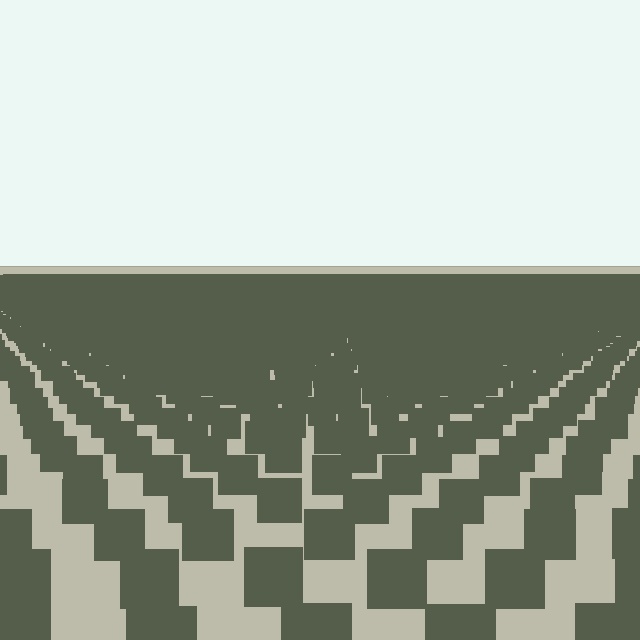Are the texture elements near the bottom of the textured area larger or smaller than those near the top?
Larger. Near the bottom, elements are closer to the viewer and appear at a bigger on-screen size.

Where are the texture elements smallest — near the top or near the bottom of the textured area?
Near the top.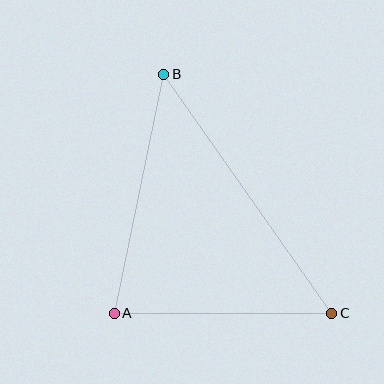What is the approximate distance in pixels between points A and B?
The distance between A and B is approximately 244 pixels.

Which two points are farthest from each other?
Points B and C are farthest from each other.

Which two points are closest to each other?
Points A and C are closest to each other.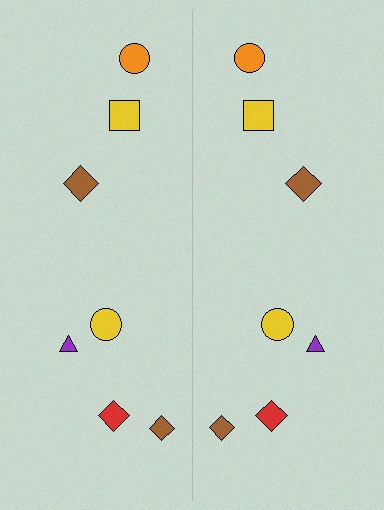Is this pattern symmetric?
Yes, this pattern has bilateral (reflection) symmetry.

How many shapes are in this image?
There are 14 shapes in this image.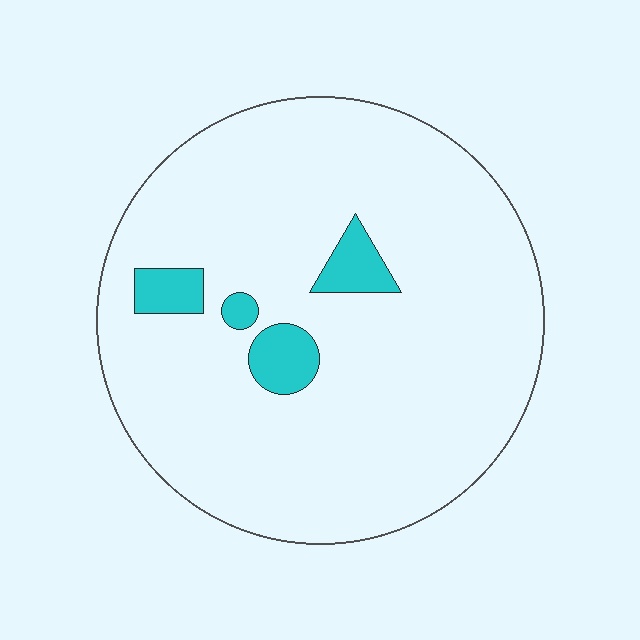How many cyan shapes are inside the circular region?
4.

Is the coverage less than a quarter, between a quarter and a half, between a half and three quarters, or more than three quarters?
Less than a quarter.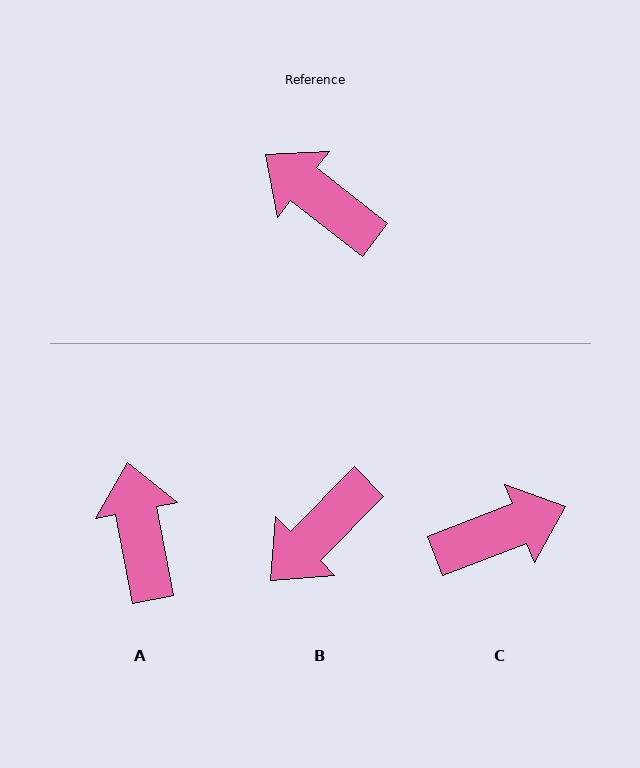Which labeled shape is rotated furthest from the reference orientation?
C, about 121 degrees away.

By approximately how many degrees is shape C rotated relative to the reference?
Approximately 121 degrees clockwise.